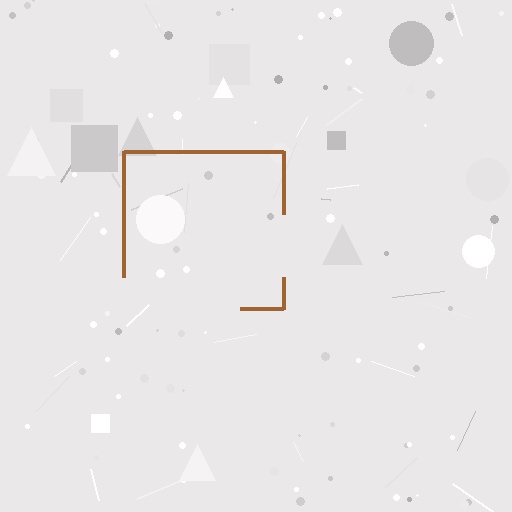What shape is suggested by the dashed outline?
The dashed outline suggests a square.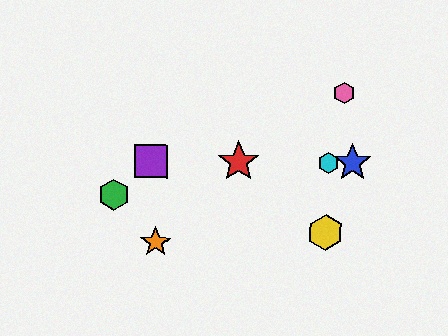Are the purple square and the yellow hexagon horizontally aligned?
No, the purple square is at y≈161 and the yellow hexagon is at y≈232.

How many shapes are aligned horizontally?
4 shapes (the red star, the blue star, the purple square, the cyan hexagon) are aligned horizontally.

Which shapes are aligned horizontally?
The red star, the blue star, the purple square, the cyan hexagon are aligned horizontally.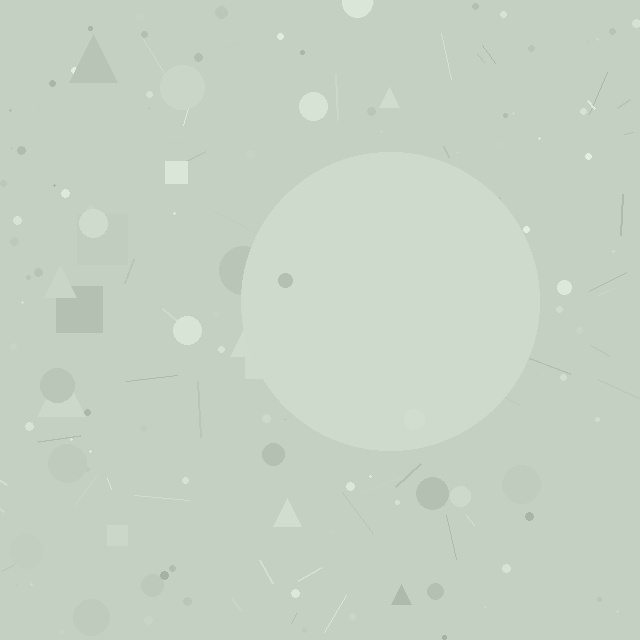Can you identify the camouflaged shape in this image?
The camouflaged shape is a circle.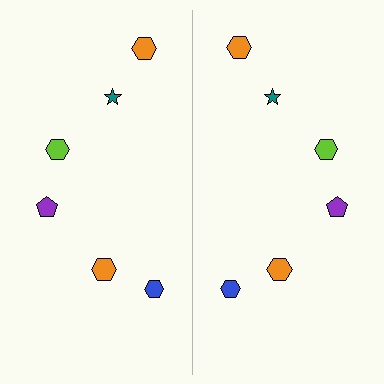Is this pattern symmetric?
Yes, this pattern has bilateral (reflection) symmetry.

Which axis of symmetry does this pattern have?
The pattern has a vertical axis of symmetry running through the center of the image.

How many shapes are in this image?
There are 12 shapes in this image.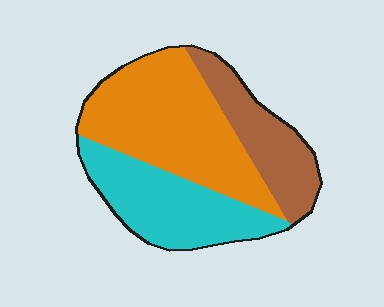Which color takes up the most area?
Orange, at roughly 45%.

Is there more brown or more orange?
Orange.